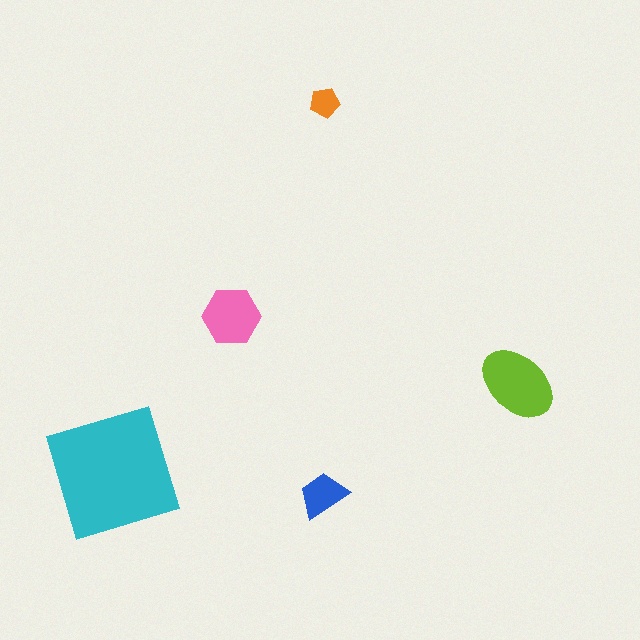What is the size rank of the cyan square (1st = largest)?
1st.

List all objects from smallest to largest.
The orange pentagon, the blue trapezoid, the pink hexagon, the lime ellipse, the cyan square.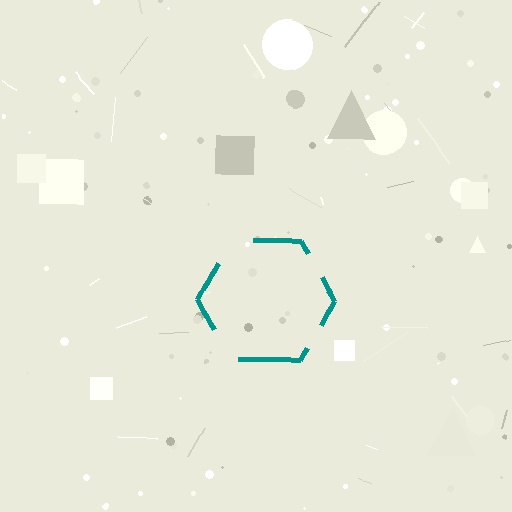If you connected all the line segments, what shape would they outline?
They would outline a hexagon.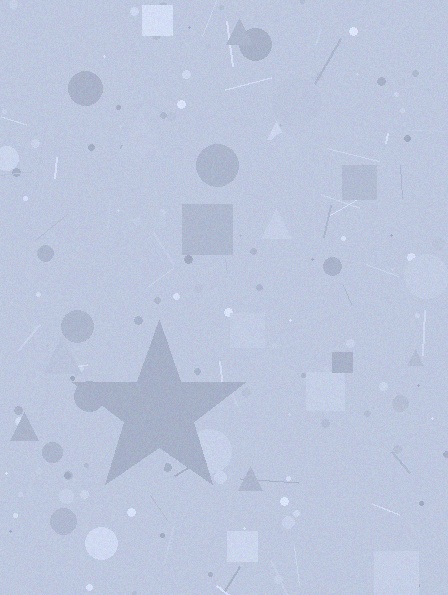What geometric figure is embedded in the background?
A star is embedded in the background.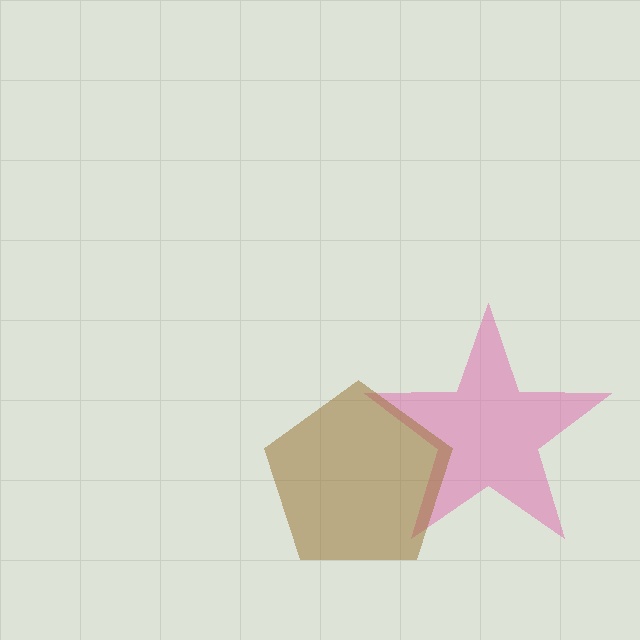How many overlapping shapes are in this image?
There are 2 overlapping shapes in the image.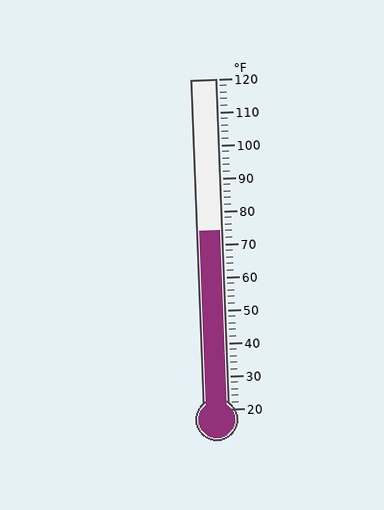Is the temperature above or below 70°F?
The temperature is above 70°F.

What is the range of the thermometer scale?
The thermometer scale ranges from 20°F to 120°F.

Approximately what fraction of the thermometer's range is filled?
The thermometer is filled to approximately 55% of its range.